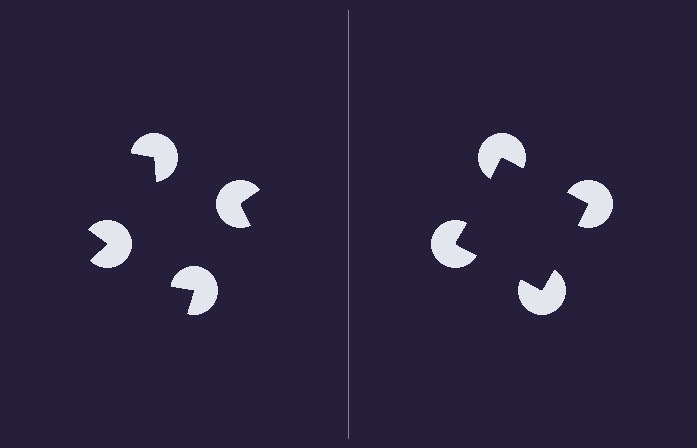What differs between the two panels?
The pac-man discs are positioned identically on both sides; only the wedge orientations differ. On the right they align to a square; on the left they are misaligned.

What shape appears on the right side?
An illusory square.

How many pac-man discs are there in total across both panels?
8 — 4 on each side.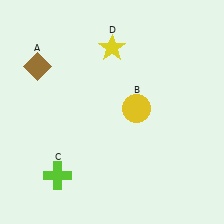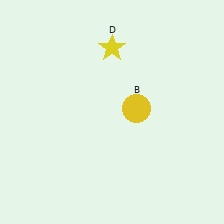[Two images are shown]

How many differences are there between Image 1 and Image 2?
There are 2 differences between the two images.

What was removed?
The lime cross (C), the brown diamond (A) were removed in Image 2.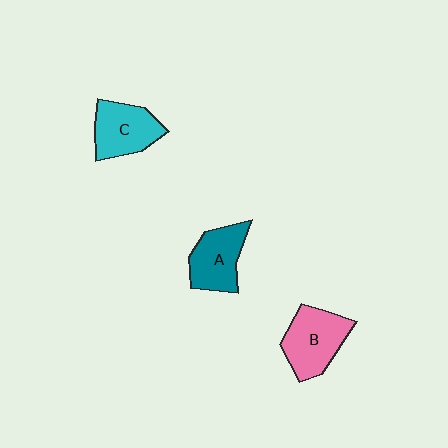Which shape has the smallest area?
Shape A (teal).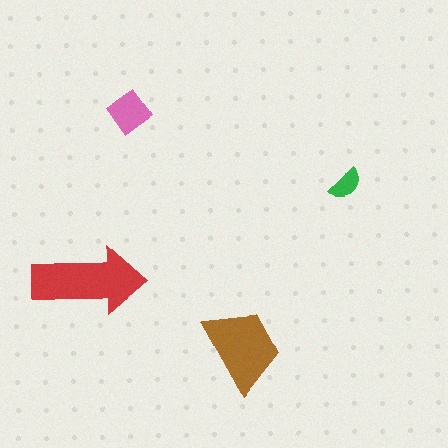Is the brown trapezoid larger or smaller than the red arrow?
Smaller.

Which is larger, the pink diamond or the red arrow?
The red arrow.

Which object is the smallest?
The green semicircle.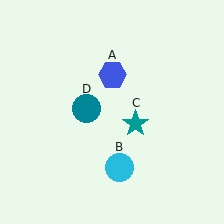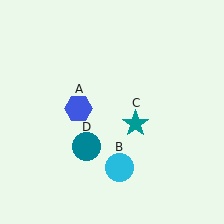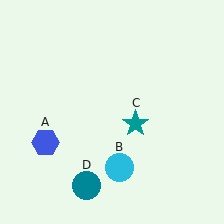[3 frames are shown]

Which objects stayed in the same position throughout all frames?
Cyan circle (object B) and teal star (object C) remained stationary.